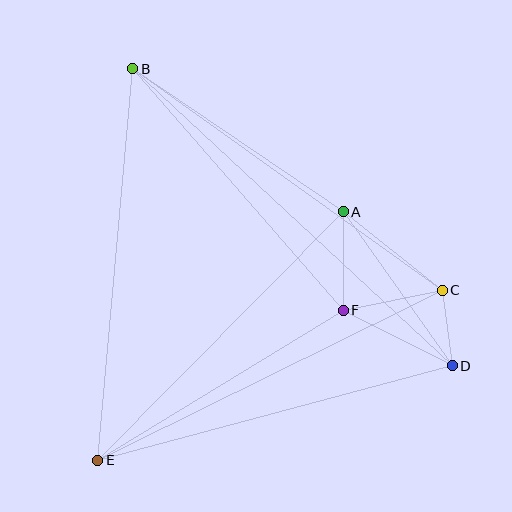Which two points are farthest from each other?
Points B and D are farthest from each other.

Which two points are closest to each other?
Points C and D are closest to each other.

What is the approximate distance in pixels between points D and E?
The distance between D and E is approximately 367 pixels.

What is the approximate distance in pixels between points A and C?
The distance between A and C is approximately 126 pixels.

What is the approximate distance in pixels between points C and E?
The distance between C and E is approximately 384 pixels.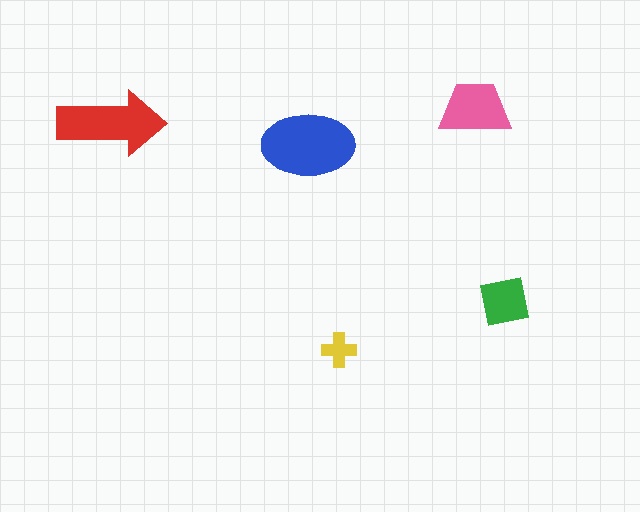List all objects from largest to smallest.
The blue ellipse, the red arrow, the pink trapezoid, the green square, the yellow cross.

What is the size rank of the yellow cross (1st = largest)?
5th.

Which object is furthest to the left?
The red arrow is leftmost.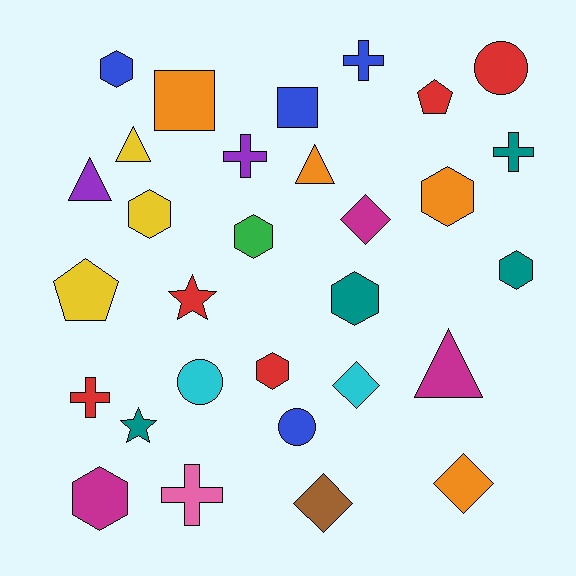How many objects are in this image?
There are 30 objects.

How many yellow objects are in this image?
There are 3 yellow objects.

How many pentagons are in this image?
There are 2 pentagons.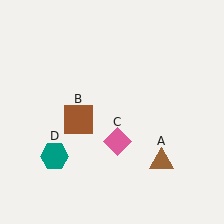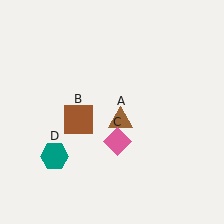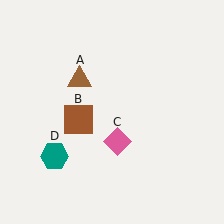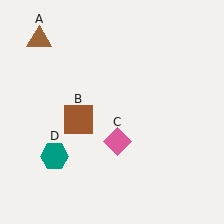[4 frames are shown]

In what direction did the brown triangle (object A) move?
The brown triangle (object A) moved up and to the left.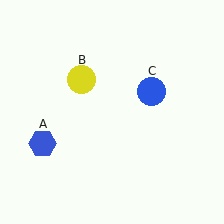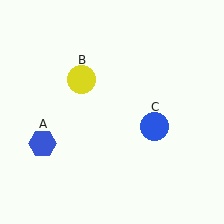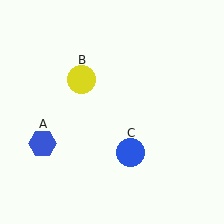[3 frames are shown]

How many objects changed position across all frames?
1 object changed position: blue circle (object C).